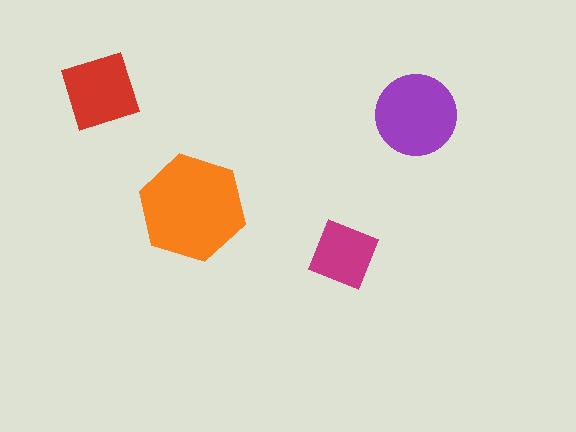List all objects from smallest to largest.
The magenta square, the red diamond, the purple circle, the orange hexagon.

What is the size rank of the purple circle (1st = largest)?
2nd.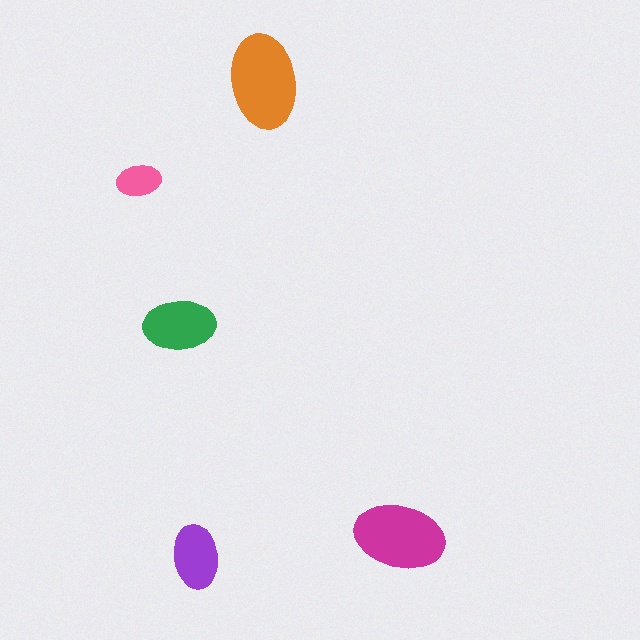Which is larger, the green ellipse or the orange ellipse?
The orange one.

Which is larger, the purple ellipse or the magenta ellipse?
The magenta one.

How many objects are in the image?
There are 5 objects in the image.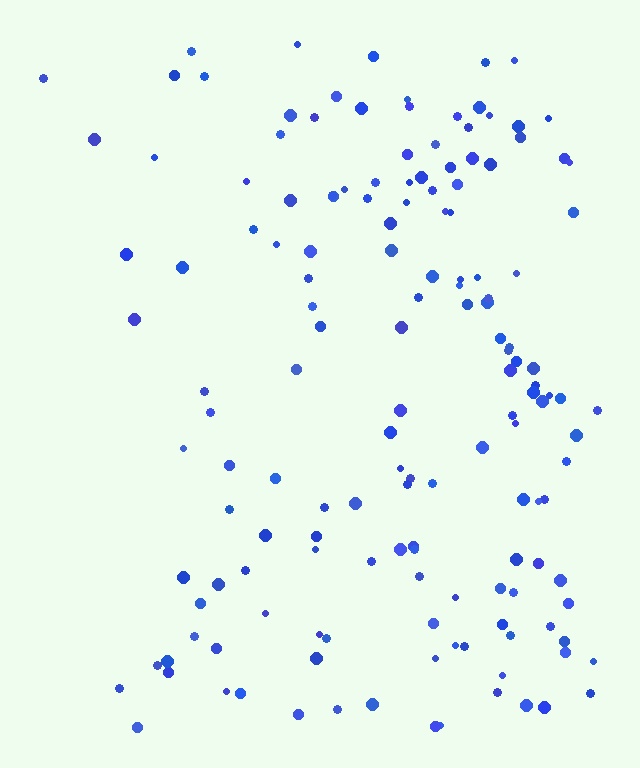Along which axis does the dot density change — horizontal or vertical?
Horizontal.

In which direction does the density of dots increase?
From left to right, with the right side densest.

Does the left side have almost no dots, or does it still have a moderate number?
Still a moderate number, just noticeably fewer than the right.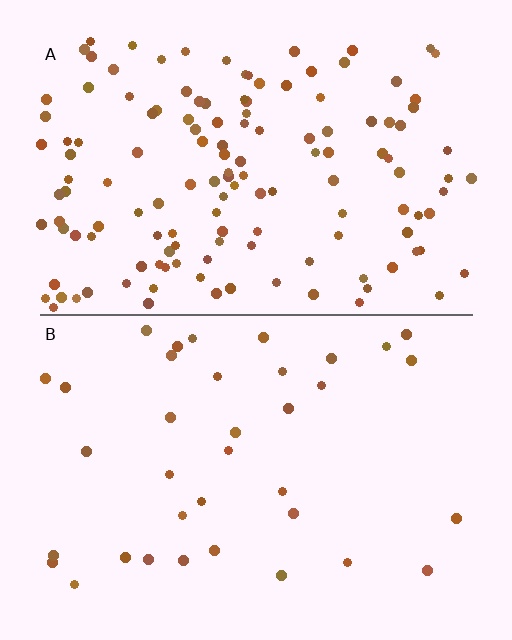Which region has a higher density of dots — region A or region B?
A (the top).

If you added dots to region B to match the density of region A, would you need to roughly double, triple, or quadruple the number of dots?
Approximately quadruple.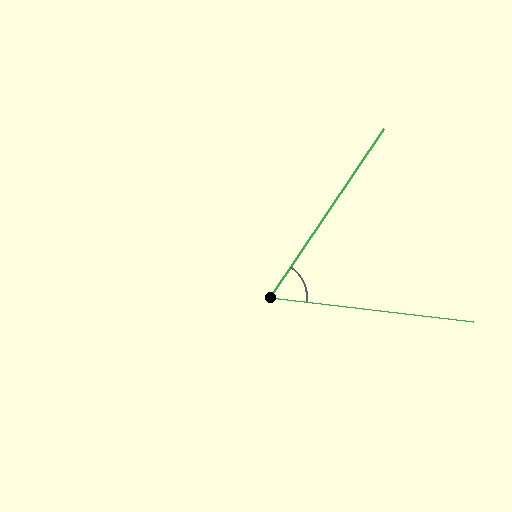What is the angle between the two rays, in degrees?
Approximately 63 degrees.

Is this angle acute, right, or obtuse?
It is acute.